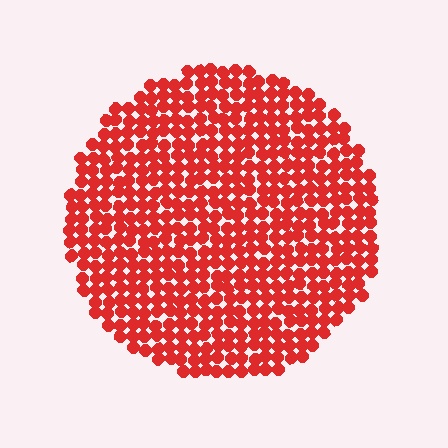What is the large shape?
The large shape is a circle.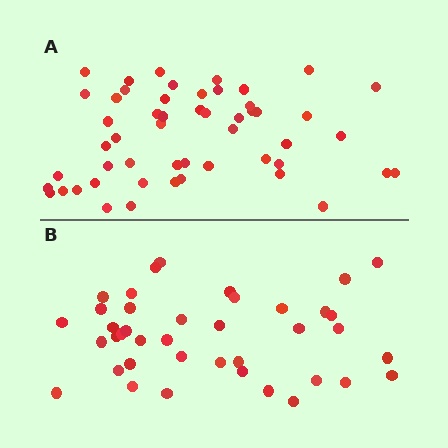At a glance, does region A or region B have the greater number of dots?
Region A (the top region) has more dots.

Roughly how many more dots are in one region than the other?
Region A has roughly 12 or so more dots than region B.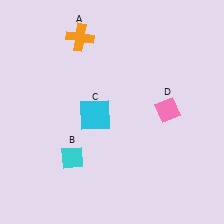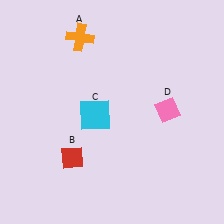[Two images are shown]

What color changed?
The diamond (B) changed from cyan in Image 1 to red in Image 2.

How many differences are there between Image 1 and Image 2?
There is 1 difference between the two images.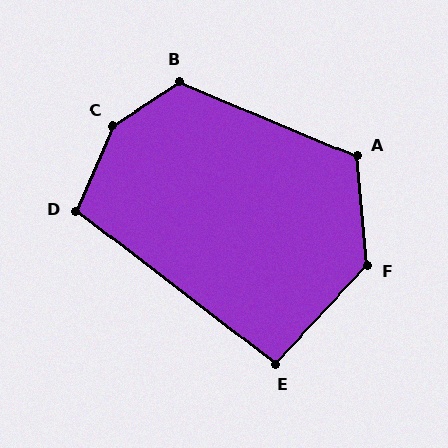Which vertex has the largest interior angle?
C, at approximately 146 degrees.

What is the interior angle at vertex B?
Approximately 124 degrees (obtuse).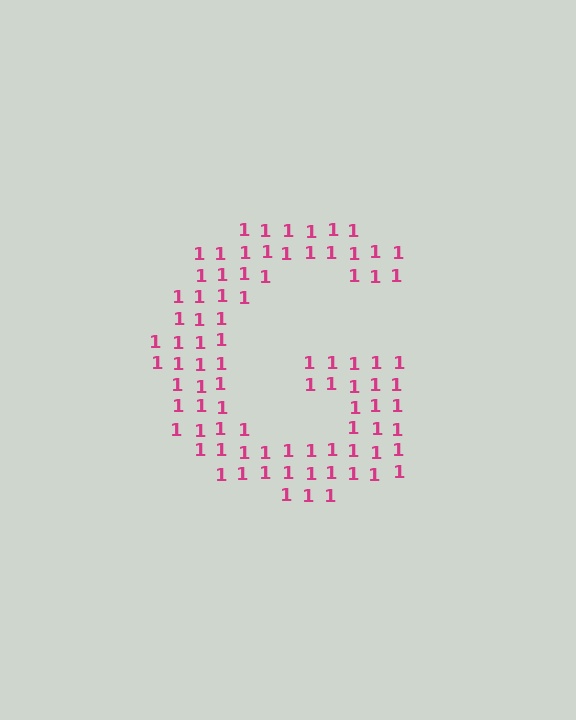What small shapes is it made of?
It is made of small digit 1's.